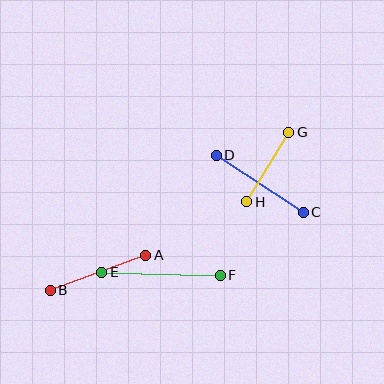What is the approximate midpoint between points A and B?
The midpoint is at approximately (98, 273) pixels.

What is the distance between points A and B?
The distance is approximately 102 pixels.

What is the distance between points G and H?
The distance is approximately 81 pixels.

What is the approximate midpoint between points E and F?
The midpoint is at approximately (161, 274) pixels.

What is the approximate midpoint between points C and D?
The midpoint is at approximately (260, 184) pixels.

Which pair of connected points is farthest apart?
Points E and F are farthest apart.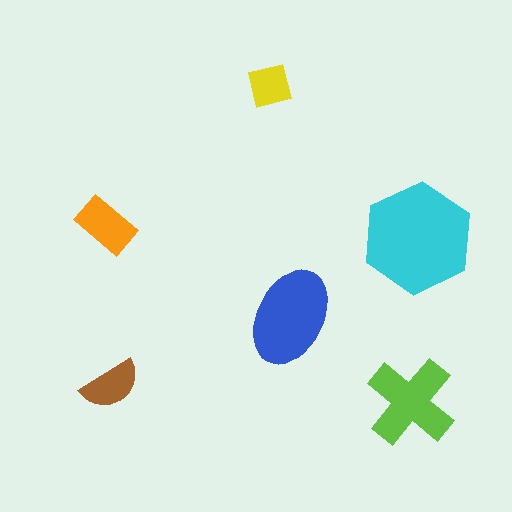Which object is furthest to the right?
The cyan hexagon is rightmost.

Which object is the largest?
The cyan hexagon.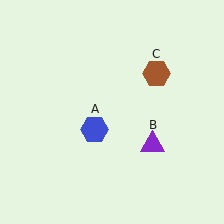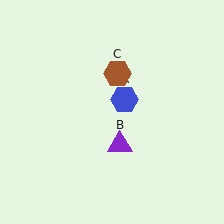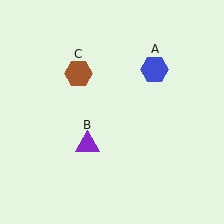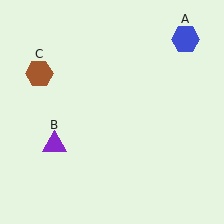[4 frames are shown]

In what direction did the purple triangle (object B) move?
The purple triangle (object B) moved left.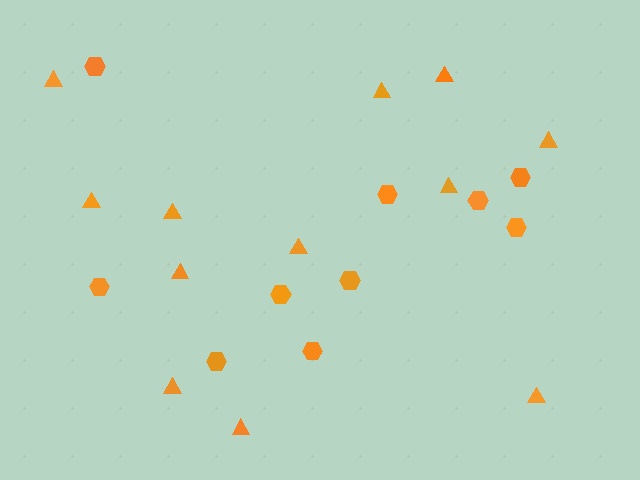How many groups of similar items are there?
There are 2 groups: one group of hexagons (10) and one group of triangles (12).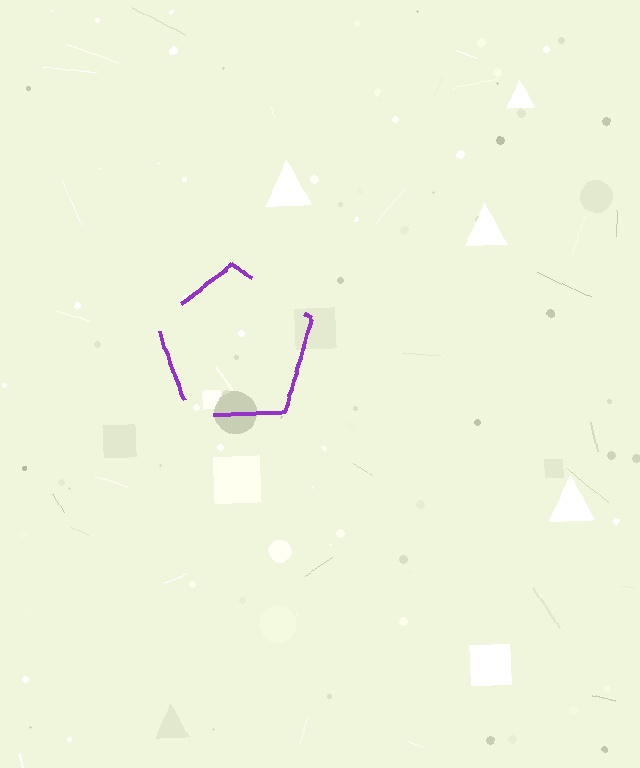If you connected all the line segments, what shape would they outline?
They would outline a pentagon.